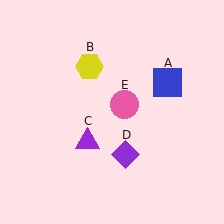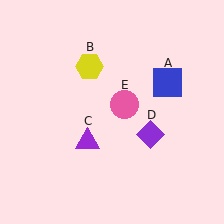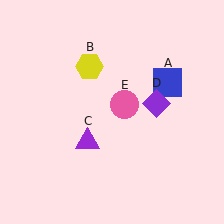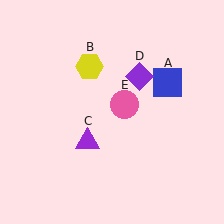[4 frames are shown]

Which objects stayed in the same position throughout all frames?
Blue square (object A) and yellow hexagon (object B) and purple triangle (object C) and pink circle (object E) remained stationary.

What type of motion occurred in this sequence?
The purple diamond (object D) rotated counterclockwise around the center of the scene.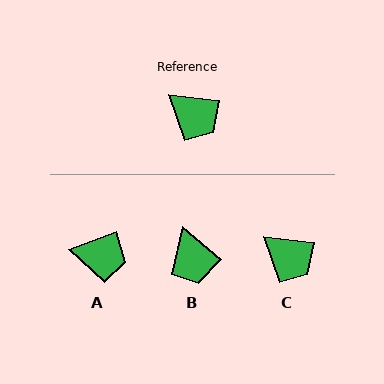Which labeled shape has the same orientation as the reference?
C.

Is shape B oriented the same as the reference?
No, it is off by about 32 degrees.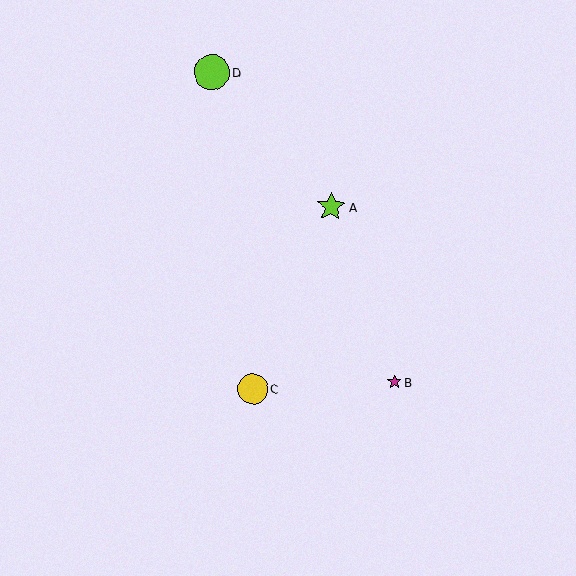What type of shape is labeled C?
Shape C is a yellow circle.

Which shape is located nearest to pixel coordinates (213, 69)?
The lime circle (labeled D) at (212, 72) is nearest to that location.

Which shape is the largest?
The lime circle (labeled D) is the largest.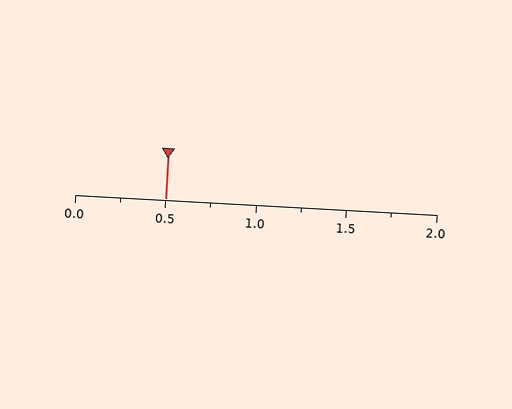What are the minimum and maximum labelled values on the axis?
The axis runs from 0.0 to 2.0.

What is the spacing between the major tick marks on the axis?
The major ticks are spaced 0.5 apart.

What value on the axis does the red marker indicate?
The marker indicates approximately 0.5.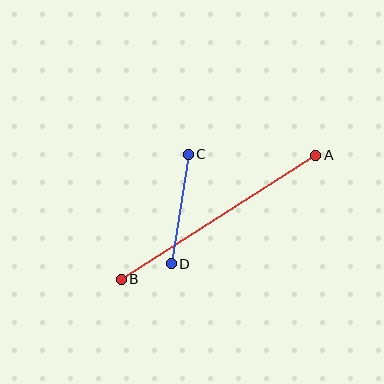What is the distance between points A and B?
The distance is approximately 231 pixels.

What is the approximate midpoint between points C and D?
The midpoint is at approximately (180, 209) pixels.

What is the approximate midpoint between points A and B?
The midpoint is at approximately (218, 217) pixels.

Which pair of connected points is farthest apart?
Points A and B are farthest apart.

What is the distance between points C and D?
The distance is approximately 111 pixels.